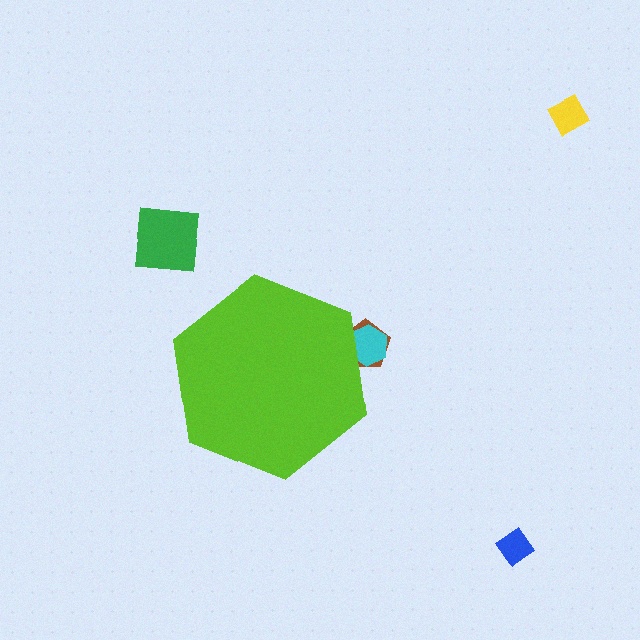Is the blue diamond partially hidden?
No, the blue diamond is fully visible.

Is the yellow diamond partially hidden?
No, the yellow diamond is fully visible.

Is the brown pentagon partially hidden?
Yes, the brown pentagon is partially hidden behind the lime hexagon.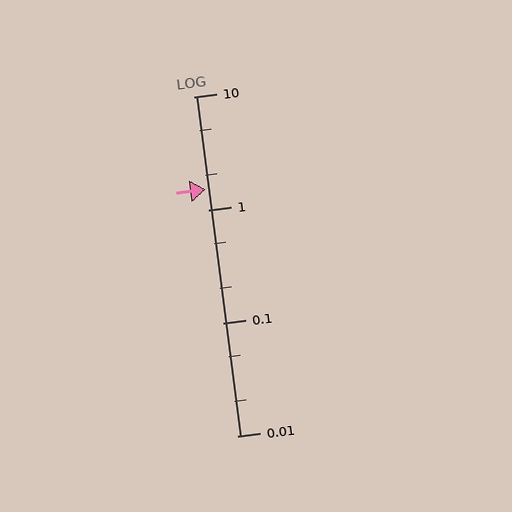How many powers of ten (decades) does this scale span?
The scale spans 3 decades, from 0.01 to 10.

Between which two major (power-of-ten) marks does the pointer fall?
The pointer is between 1 and 10.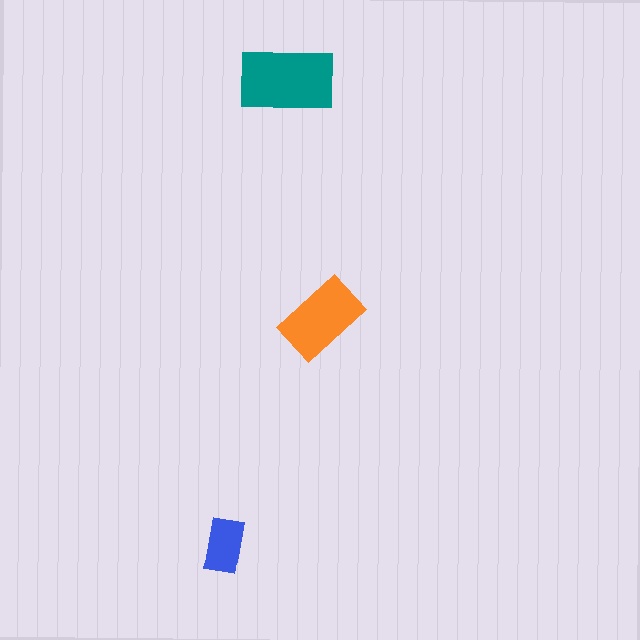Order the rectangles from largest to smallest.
the teal one, the orange one, the blue one.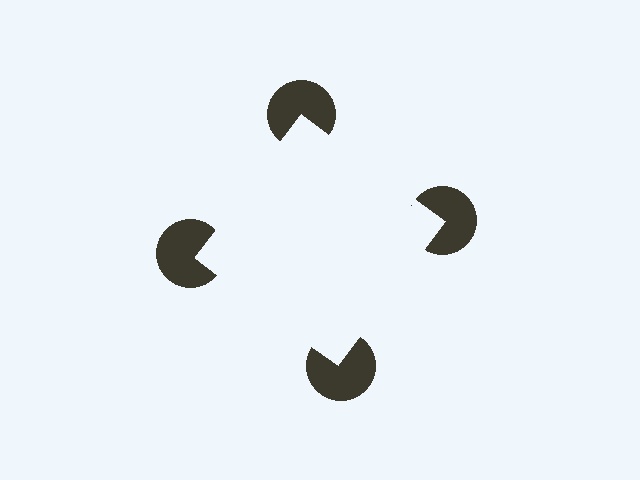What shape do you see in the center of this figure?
An illusory square — its edges are inferred from the aligned wedge cuts in the pac-man discs, not physically drawn.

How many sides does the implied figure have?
4 sides.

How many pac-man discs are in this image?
There are 4 — one at each vertex of the illusory square.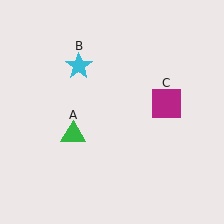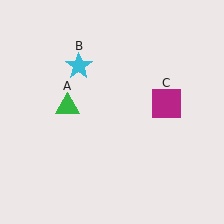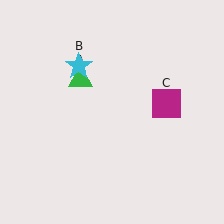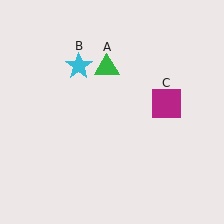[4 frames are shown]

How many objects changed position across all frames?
1 object changed position: green triangle (object A).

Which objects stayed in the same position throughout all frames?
Cyan star (object B) and magenta square (object C) remained stationary.